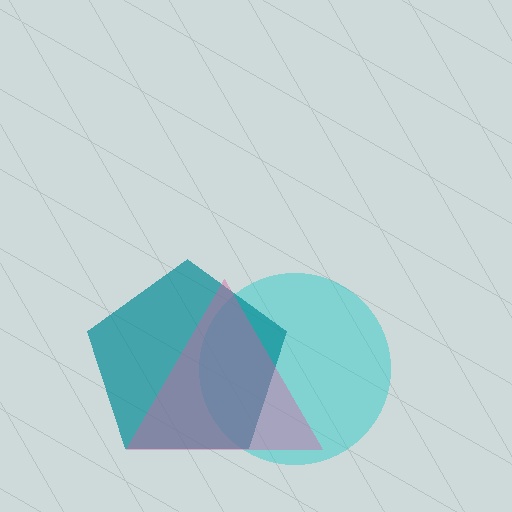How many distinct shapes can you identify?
There are 3 distinct shapes: a cyan circle, a teal pentagon, a pink triangle.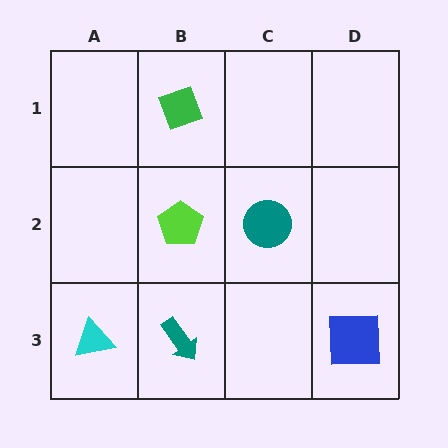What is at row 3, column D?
A blue square.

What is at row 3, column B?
A teal arrow.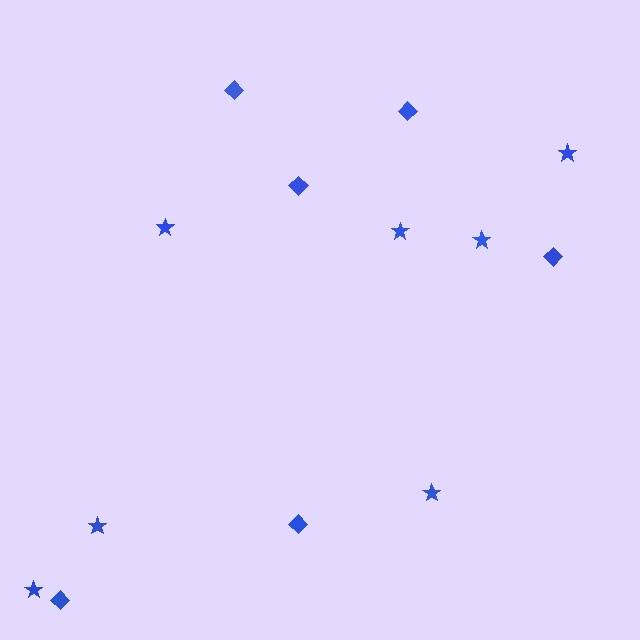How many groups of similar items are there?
There are 2 groups: one group of stars (7) and one group of diamonds (6).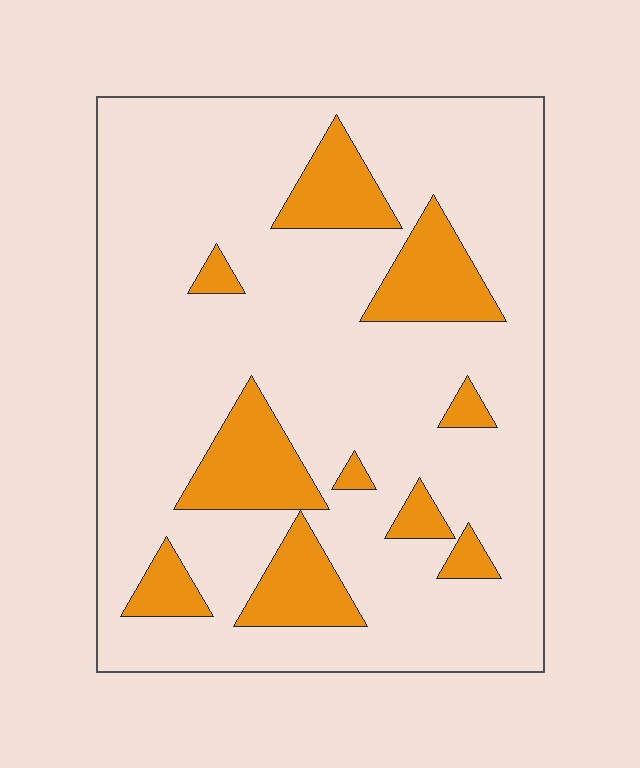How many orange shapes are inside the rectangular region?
10.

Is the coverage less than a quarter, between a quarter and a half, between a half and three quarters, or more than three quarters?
Less than a quarter.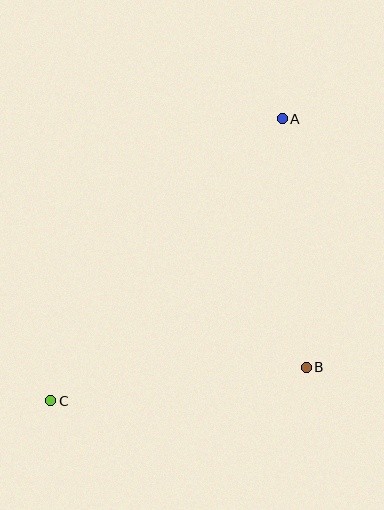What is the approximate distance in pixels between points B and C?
The distance between B and C is approximately 258 pixels.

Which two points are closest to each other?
Points A and B are closest to each other.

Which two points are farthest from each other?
Points A and C are farthest from each other.